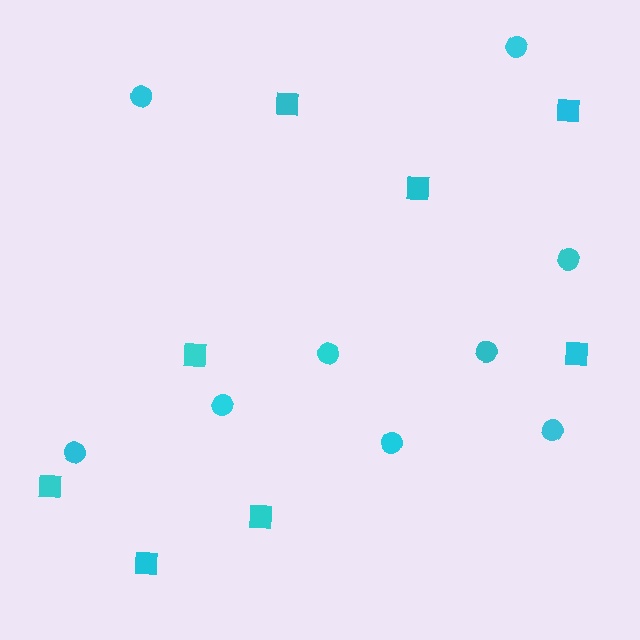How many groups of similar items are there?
There are 2 groups: one group of squares (8) and one group of circles (9).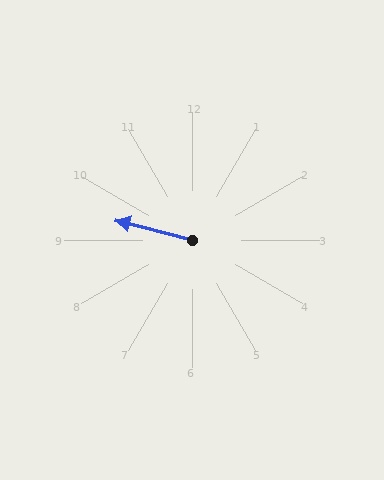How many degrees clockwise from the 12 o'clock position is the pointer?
Approximately 285 degrees.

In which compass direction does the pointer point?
West.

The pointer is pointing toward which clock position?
Roughly 9 o'clock.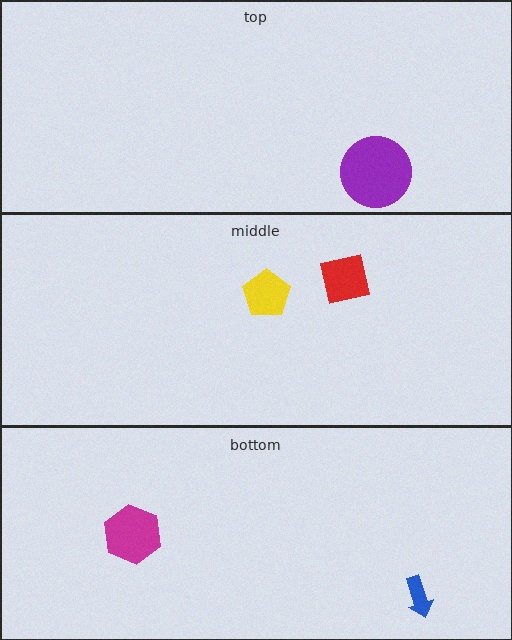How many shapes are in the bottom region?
2.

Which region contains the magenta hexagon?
The bottom region.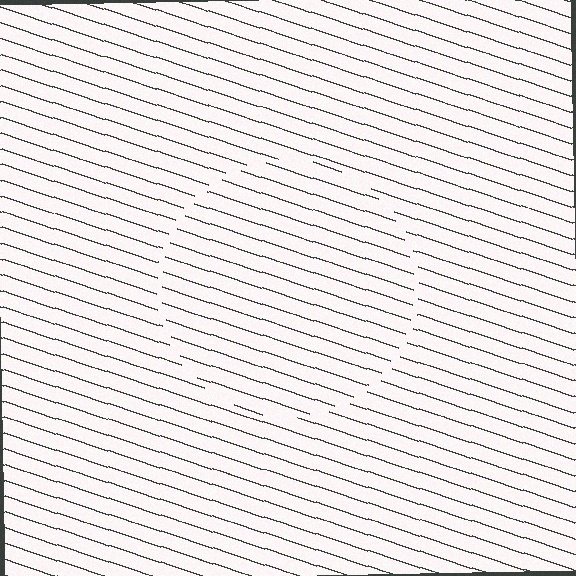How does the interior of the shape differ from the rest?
The interior of the shape contains the same grating, shifted by half a period — the contour is defined by the phase discontinuity where line-ends from the inner and outer gratings abut.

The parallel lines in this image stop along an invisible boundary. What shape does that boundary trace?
An illusory circle. The interior of the shape contains the same grating, shifted by half a period — the contour is defined by the phase discontinuity where line-ends from the inner and outer gratings abut.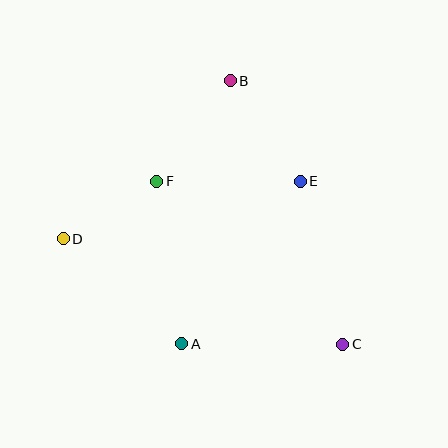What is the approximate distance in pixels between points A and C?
The distance between A and C is approximately 161 pixels.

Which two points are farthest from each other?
Points C and D are farthest from each other.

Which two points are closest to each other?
Points D and F are closest to each other.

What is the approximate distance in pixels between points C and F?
The distance between C and F is approximately 247 pixels.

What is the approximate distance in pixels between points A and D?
The distance between A and D is approximately 158 pixels.